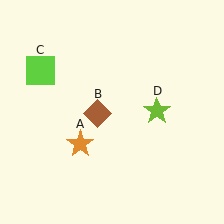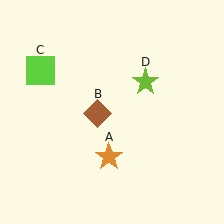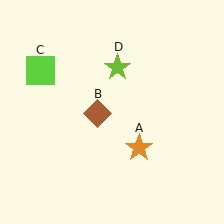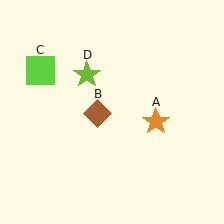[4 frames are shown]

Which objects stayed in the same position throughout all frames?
Brown diamond (object B) and lime square (object C) remained stationary.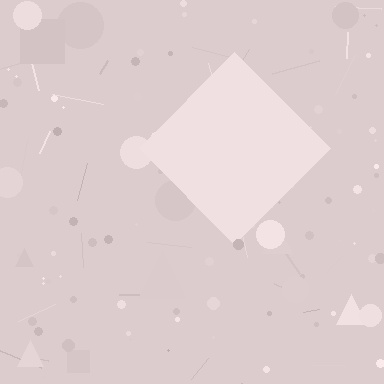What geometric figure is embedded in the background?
A diamond is embedded in the background.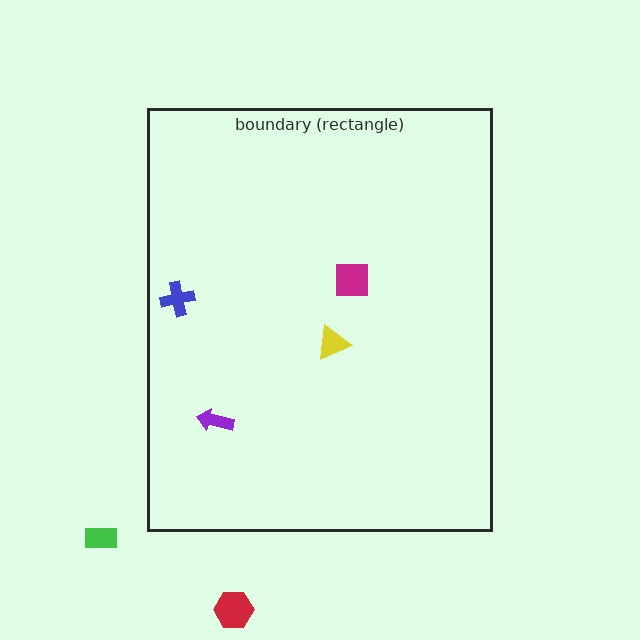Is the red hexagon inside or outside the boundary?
Outside.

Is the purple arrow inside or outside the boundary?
Inside.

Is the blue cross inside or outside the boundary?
Inside.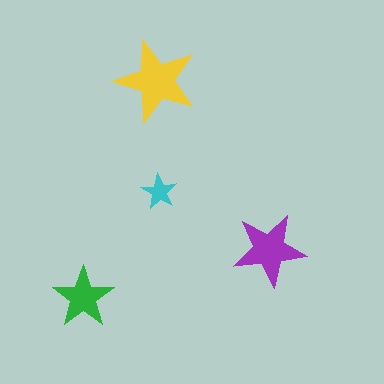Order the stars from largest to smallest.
the yellow one, the purple one, the green one, the cyan one.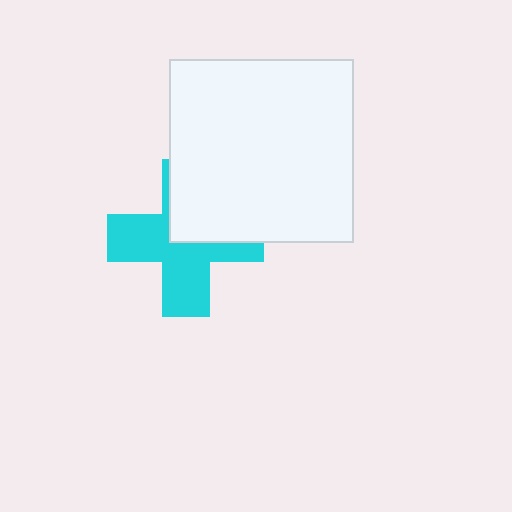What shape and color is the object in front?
The object in front is a white square.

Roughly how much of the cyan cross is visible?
About half of it is visible (roughly 61%).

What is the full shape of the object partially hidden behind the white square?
The partially hidden object is a cyan cross.